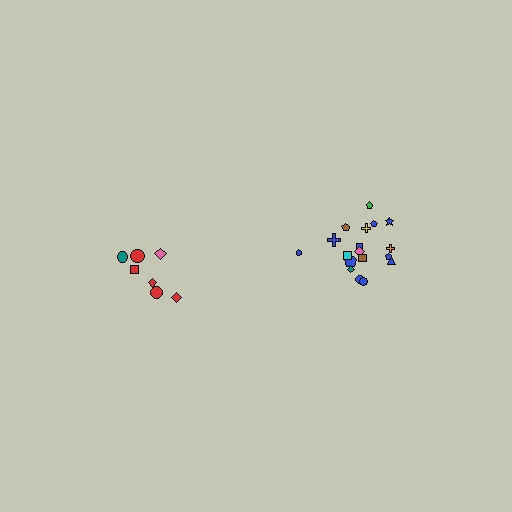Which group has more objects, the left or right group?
The right group.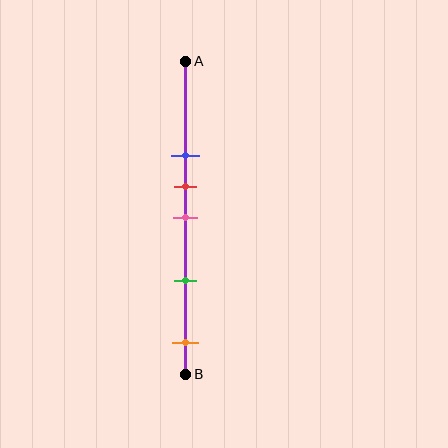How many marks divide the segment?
There are 5 marks dividing the segment.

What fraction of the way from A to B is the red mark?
The red mark is approximately 40% (0.4) of the way from A to B.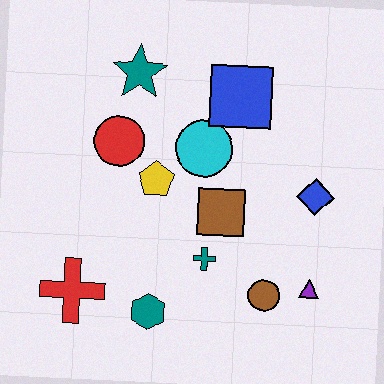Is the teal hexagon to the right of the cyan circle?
No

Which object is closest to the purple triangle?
The brown circle is closest to the purple triangle.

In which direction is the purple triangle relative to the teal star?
The purple triangle is below the teal star.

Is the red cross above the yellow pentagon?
No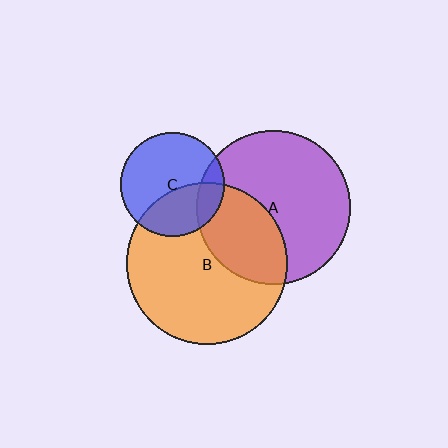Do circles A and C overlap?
Yes.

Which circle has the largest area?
Circle B (orange).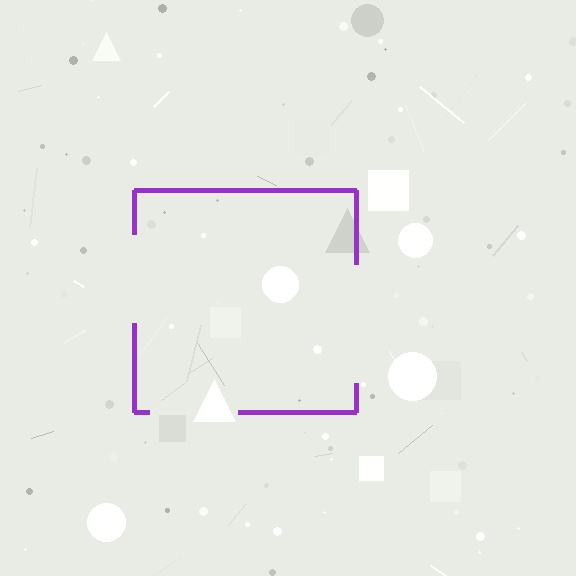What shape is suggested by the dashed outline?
The dashed outline suggests a square.